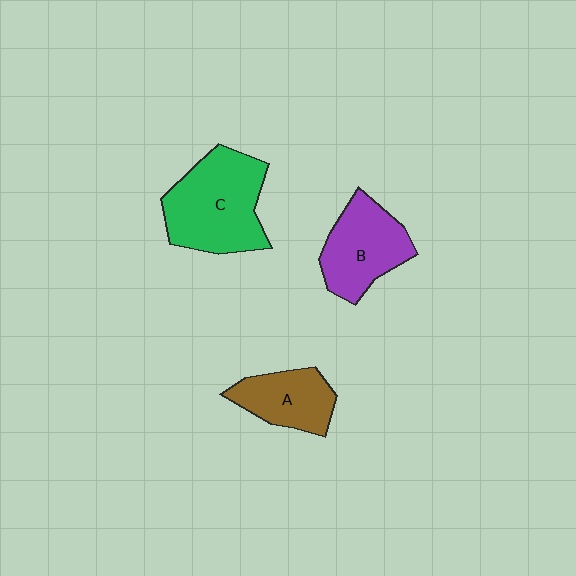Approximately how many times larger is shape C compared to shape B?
Approximately 1.4 times.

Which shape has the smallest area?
Shape A (brown).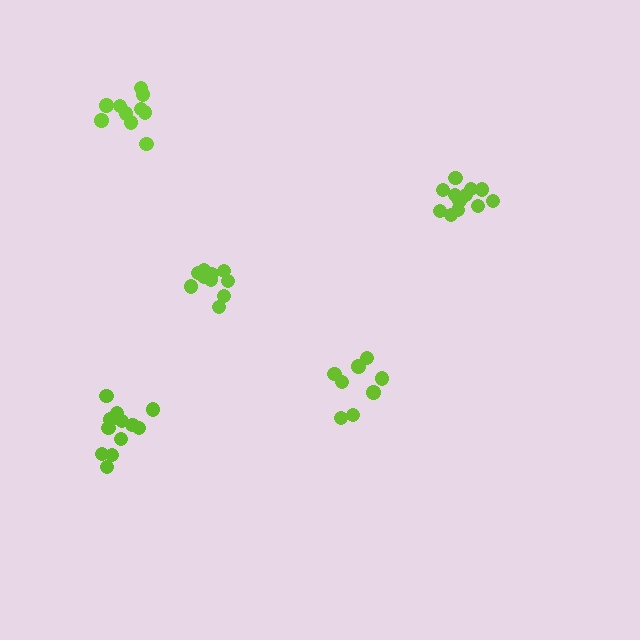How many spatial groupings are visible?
There are 5 spatial groupings.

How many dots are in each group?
Group 1: 8 dots, Group 2: 10 dots, Group 3: 13 dots, Group 4: 10 dots, Group 5: 12 dots (53 total).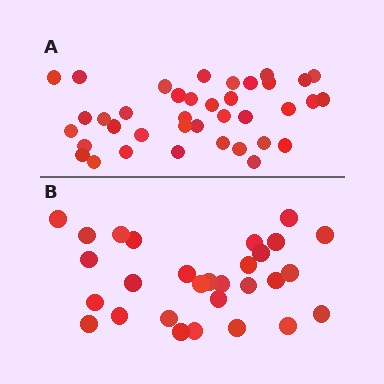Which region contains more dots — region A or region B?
Region A (the top region) has more dots.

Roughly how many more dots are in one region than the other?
Region A has roughly 8 or so more dots than region B.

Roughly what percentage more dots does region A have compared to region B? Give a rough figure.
About 30% more.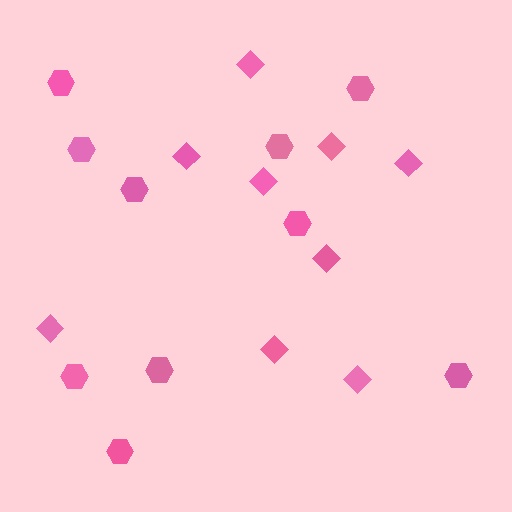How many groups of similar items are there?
There are 2 groups: one group of diamonds (9) and one group of hexagons (10).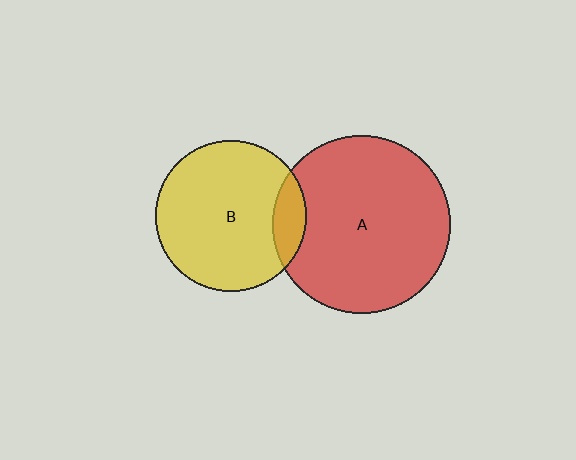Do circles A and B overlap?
Yes.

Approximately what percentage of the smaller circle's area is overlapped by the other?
Approximately 10%.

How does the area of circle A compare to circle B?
Approximately 1.4 times.